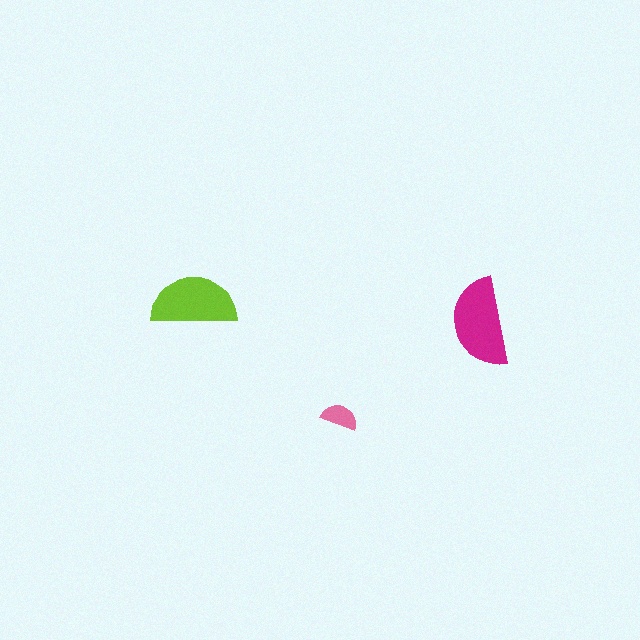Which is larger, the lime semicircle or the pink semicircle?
The lime one.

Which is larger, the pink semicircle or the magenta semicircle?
The magenta one.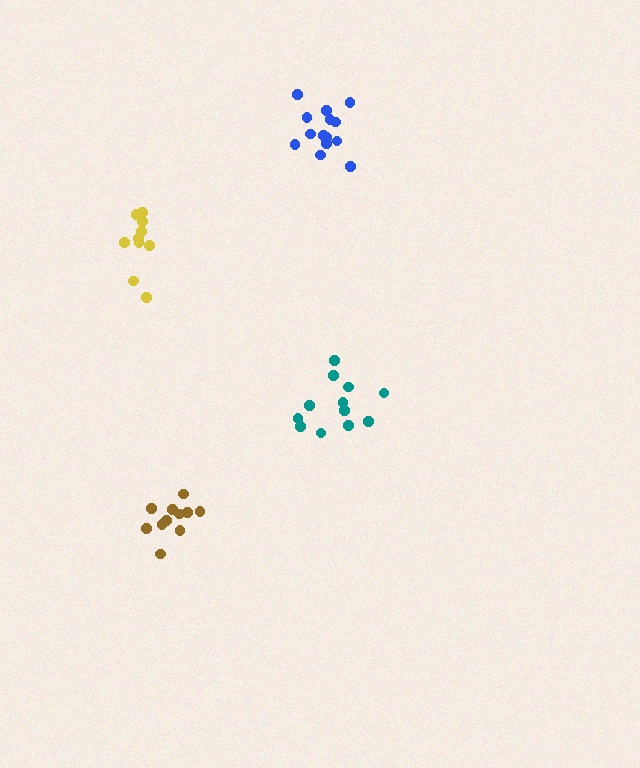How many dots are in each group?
Group 1: 14 dots, Group 2: 12 dots, Group 3: 11 dots, Group 4: 10 dots (47 total).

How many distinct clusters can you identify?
There are 4 distinct clusters.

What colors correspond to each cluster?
The clusters are colored: blue, teal, brown, yellow.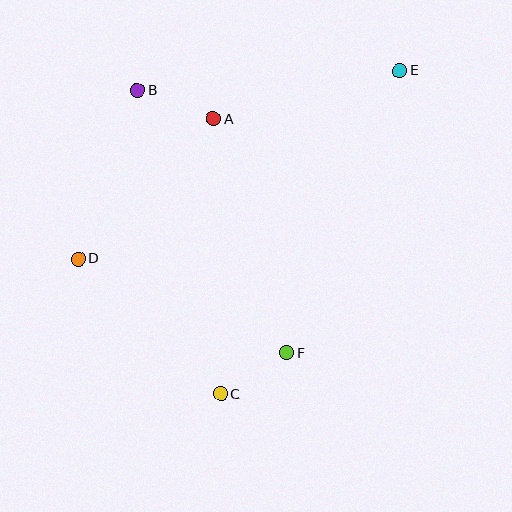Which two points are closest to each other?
Points C and F are closest to each other.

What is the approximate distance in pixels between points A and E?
The distance between A and E is approximately 193 pixels.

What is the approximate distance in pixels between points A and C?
The distance between A and C is approximately 275 pixels.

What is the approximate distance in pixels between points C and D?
The distance between C and D is approximately 197 pixels.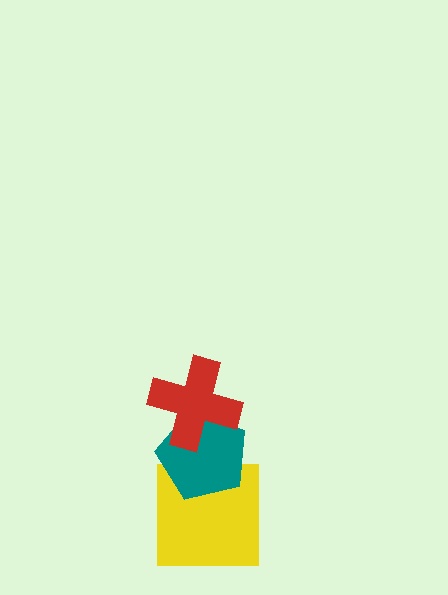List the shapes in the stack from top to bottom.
From top to bottom: the red cross, the teal pentagon, the yellow square.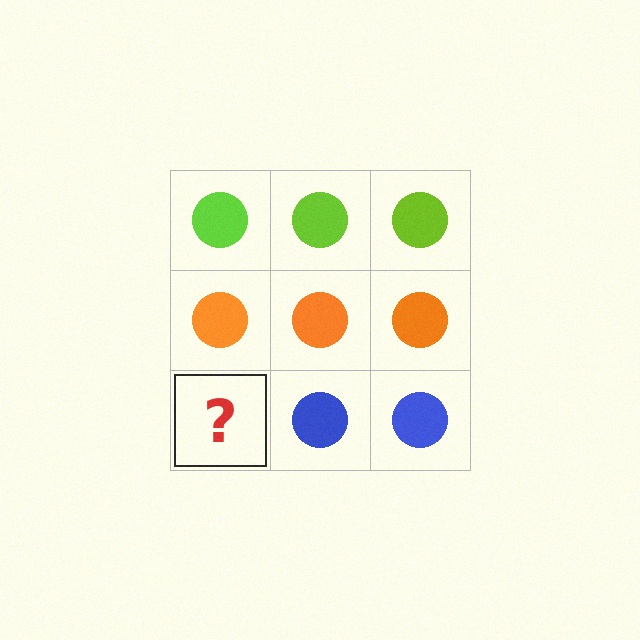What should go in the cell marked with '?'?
The missing cell should contain a blue circle.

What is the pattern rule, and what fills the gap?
The rule is that each row has a consistent color. The gap should be filled with a blue circle.